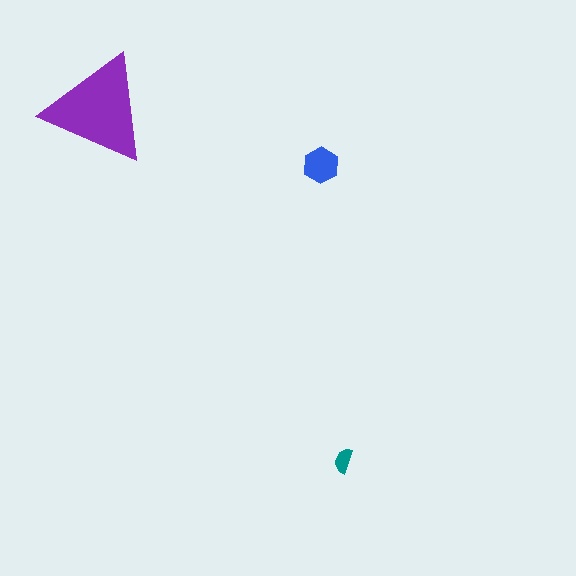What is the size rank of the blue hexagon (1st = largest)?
2nd.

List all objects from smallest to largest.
The teal semicircle, the blue hexagon, the purple triangle.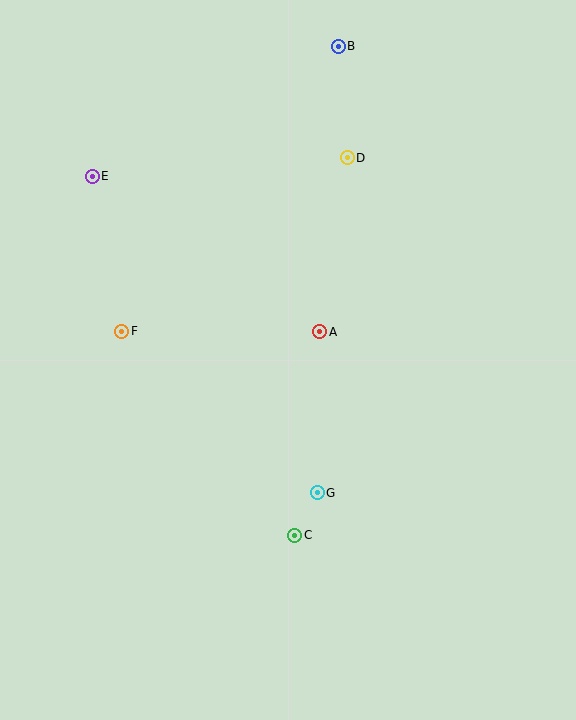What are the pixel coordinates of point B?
Point B is at (338, 46).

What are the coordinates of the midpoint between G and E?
The midpoint between G and E is at (205, 335).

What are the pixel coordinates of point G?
Point G is at (317, 493).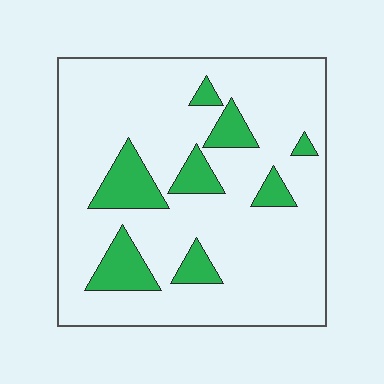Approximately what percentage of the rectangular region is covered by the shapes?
Approximately 15%.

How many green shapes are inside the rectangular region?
8.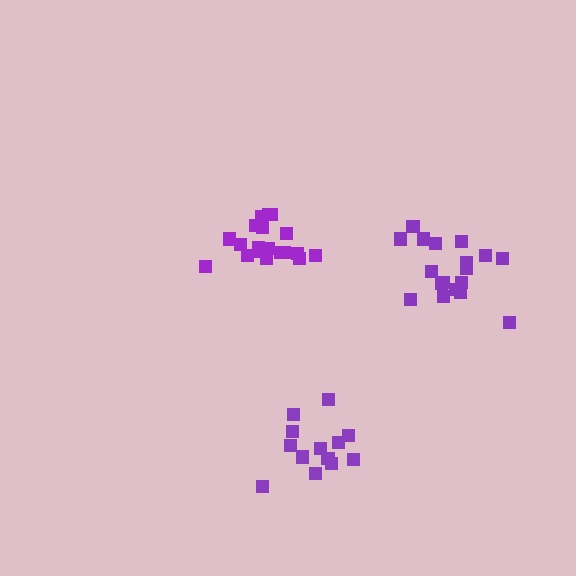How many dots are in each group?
Group 1: 19 dots, Group 2: 13 dots, Group 3: 18 dots (50 total).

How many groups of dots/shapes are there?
There are 3 groups.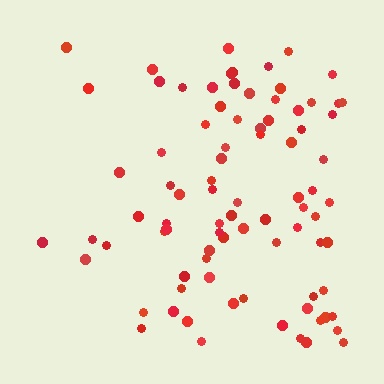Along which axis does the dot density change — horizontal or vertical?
Horizontal.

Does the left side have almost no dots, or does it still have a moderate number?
Still a moderate number, just noticeably fewer than the right.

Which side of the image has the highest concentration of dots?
The right.